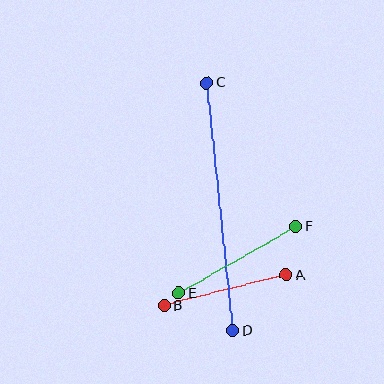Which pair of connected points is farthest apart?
Points C and D are farthest apart.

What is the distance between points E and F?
The distance is approximately 135 pixels.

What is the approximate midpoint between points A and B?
The midpoint is at approximately (225, 290) pixels.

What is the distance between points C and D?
The distance is approximately 249 pixels.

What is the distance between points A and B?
The distance is approximately 125 pixels.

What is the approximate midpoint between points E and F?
The midpoint is at approximately (237, 260) pixels.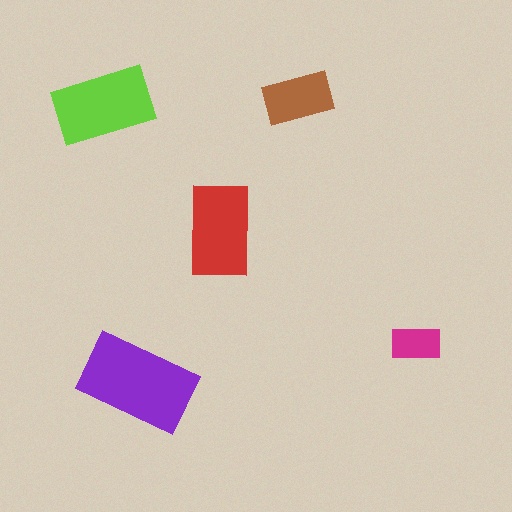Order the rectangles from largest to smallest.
the purple one, the lime one, the red one, the brown one, the magenta one.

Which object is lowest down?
The purple rectangle is bottommost.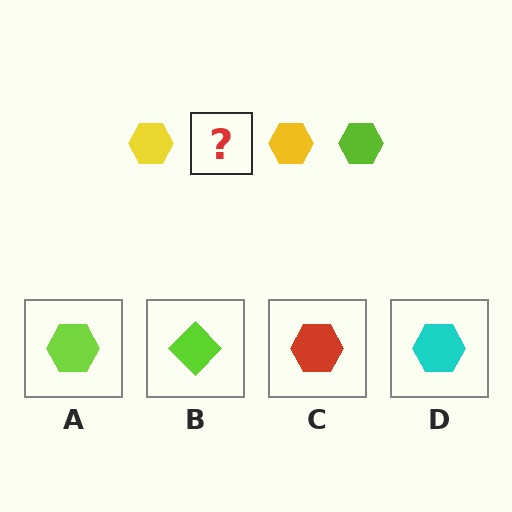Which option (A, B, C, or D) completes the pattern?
A.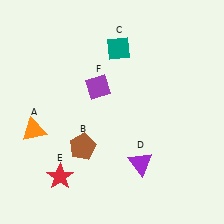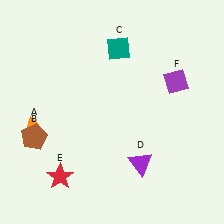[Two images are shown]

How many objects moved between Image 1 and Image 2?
2 objects moved between the two images.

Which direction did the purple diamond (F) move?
The purple diamond (F) moved right.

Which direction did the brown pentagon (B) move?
The brown pentagon (B) moved left.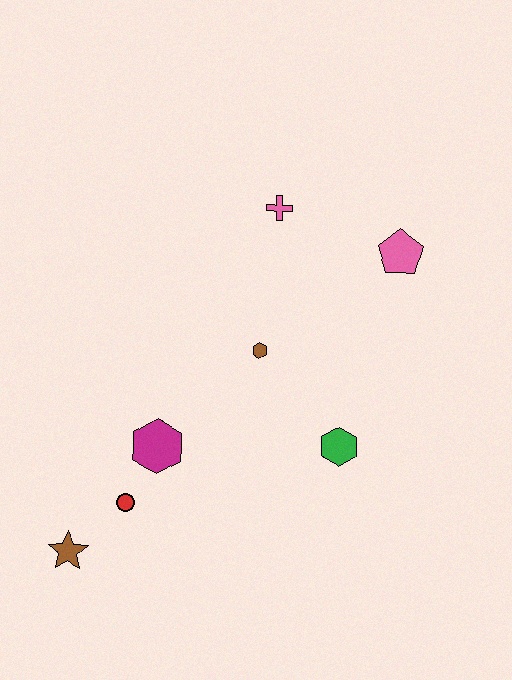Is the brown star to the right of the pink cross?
No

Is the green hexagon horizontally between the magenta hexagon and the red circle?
No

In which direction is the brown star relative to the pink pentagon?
The brown star is to the left of the pink pentagon.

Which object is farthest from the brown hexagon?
The brown star is farthest from the brown hexagon.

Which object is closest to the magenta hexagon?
The red circle is closest to the magenta hexagon.